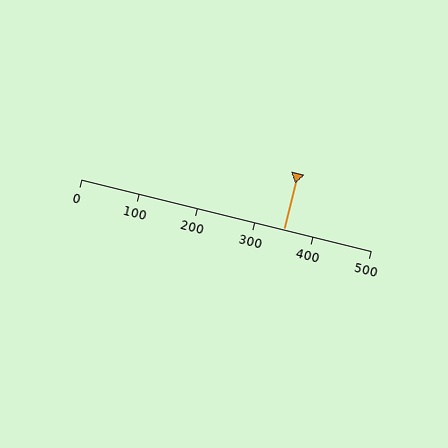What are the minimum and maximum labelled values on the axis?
The axis runs from 0 to 500.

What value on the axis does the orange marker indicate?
The marker indicates approximately 350.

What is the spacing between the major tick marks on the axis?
The major ticks are spaced 100 apart.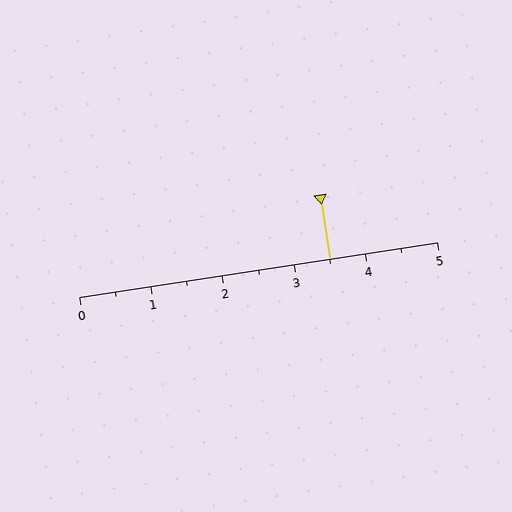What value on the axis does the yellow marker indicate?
The marker indicates approximately 3.5.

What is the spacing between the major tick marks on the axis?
The major ticks are spaced 1 apart.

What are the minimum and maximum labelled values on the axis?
The axis runs from 0 to 5.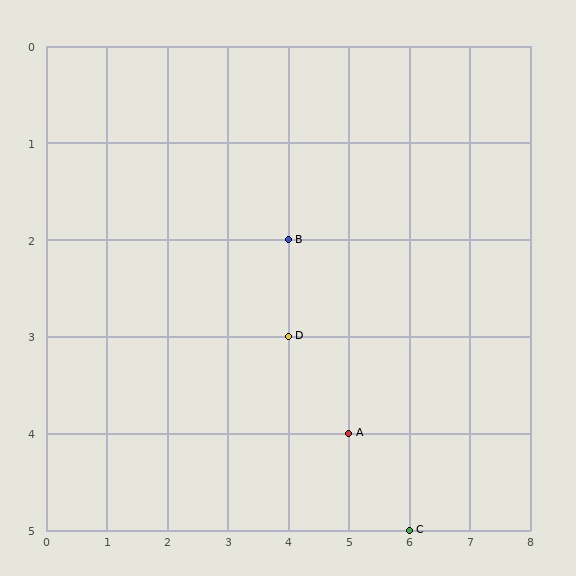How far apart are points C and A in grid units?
Points C and A are 1 column and 1 row apart (about 1.4 grid units diagonally).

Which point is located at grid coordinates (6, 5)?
Point C is at (6, 5).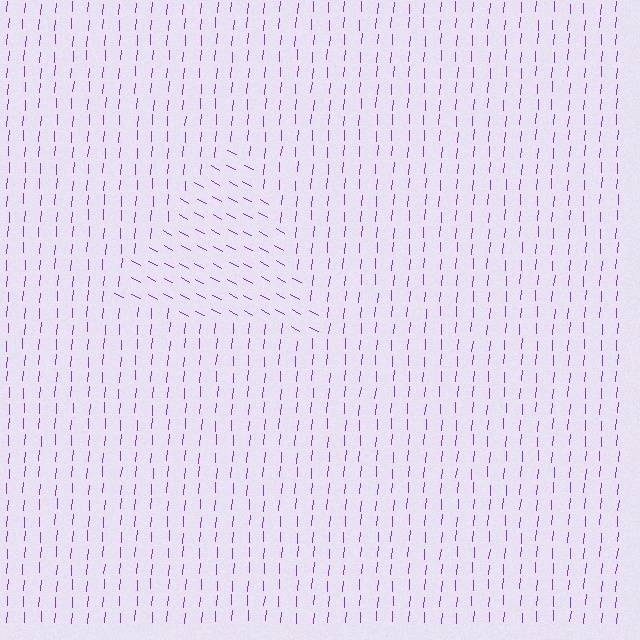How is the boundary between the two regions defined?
The boundary is defined purely by a change in line orientation (approximately 65 degrees difference). All lines are the same color and thickness.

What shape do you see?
I see a triangle.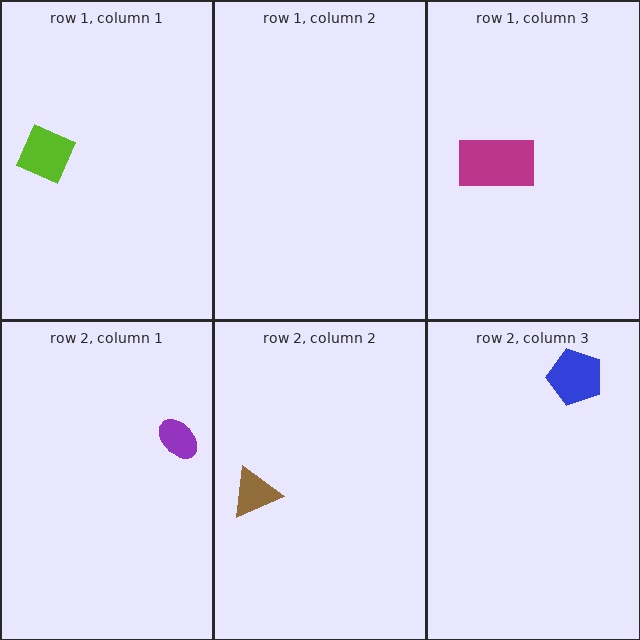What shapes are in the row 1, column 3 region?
The magenta rectangle.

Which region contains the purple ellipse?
The row 2, column 1 region.